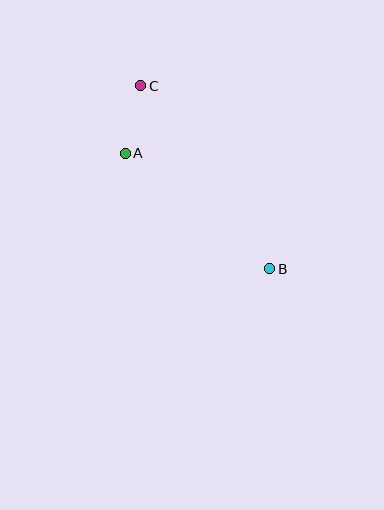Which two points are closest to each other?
Points A and C are closest to each other.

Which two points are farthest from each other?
Points B and C are farthest from each other.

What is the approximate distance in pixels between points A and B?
The distance between A and B is approximately 185 pixels.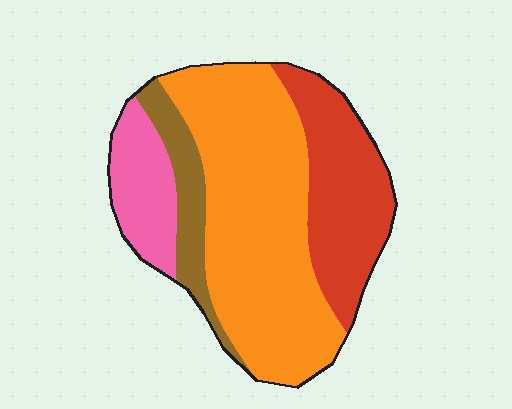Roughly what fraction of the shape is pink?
Pink takes up about one eighth (1/8) of the shape.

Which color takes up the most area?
Orange, at roughly 50%.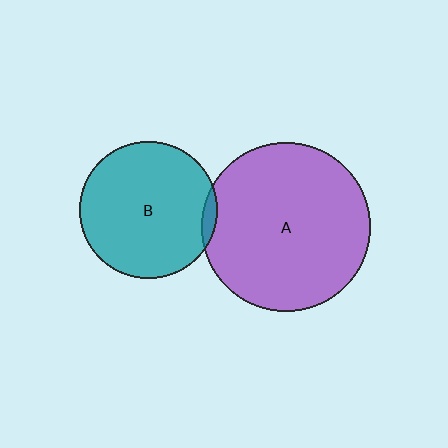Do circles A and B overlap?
Yes.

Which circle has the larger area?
Circle A (purple).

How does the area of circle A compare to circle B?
Approximately 1.5 times.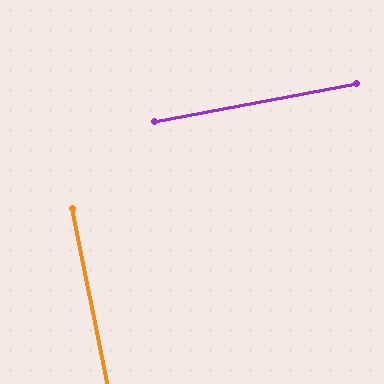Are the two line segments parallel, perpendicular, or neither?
Perpendicular — they meet at approximately 89°.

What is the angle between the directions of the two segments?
Approximately 89 degrees.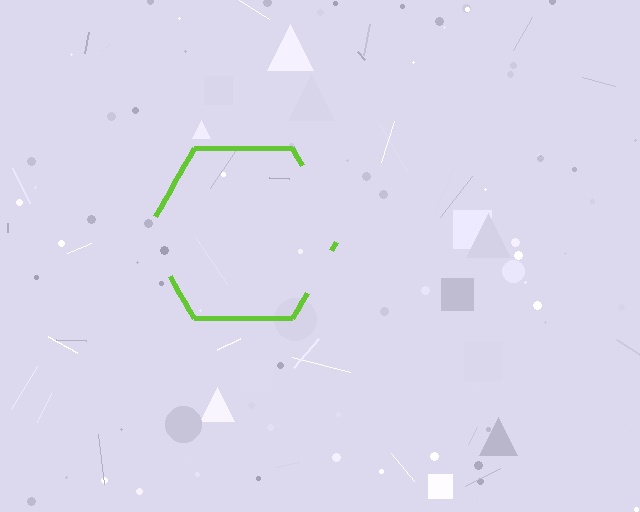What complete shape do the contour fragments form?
The contour fragments form a hexagon.